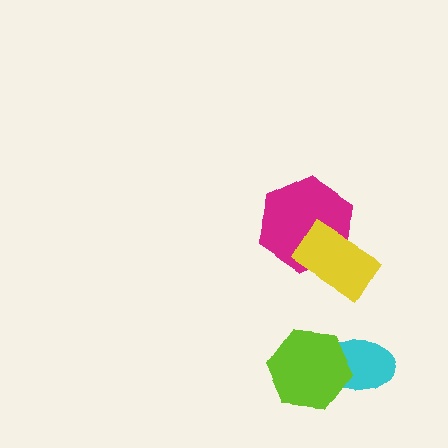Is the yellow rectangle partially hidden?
No, no other shape covers it.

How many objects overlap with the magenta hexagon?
1 object overlaps with the magenta hexagon.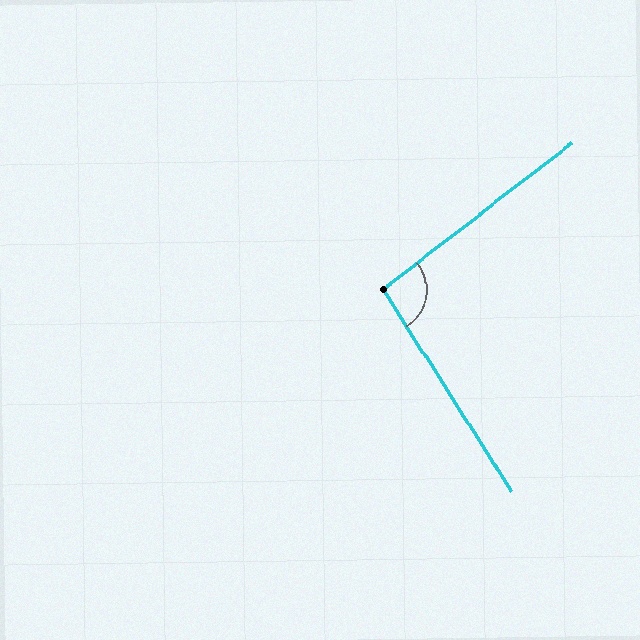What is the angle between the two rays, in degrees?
Approximately 95 degrees.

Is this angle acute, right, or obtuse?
It is obtuse.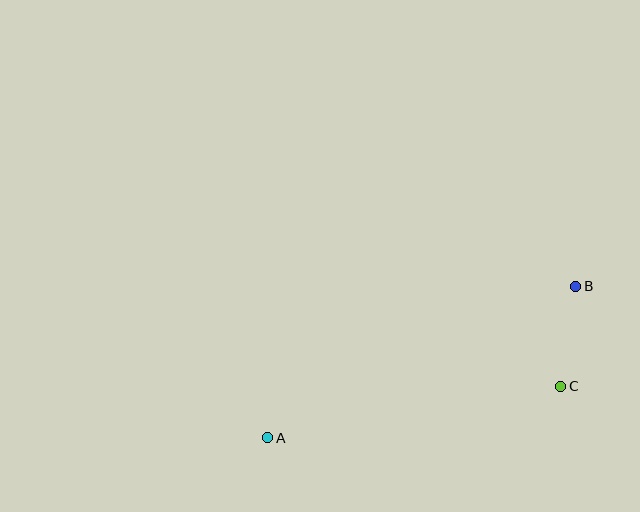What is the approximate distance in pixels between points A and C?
The distance between A and C is approximately 297 pixels.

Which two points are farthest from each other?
Points A and B are farthest from each other.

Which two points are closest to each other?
Points B and C are closest to each other.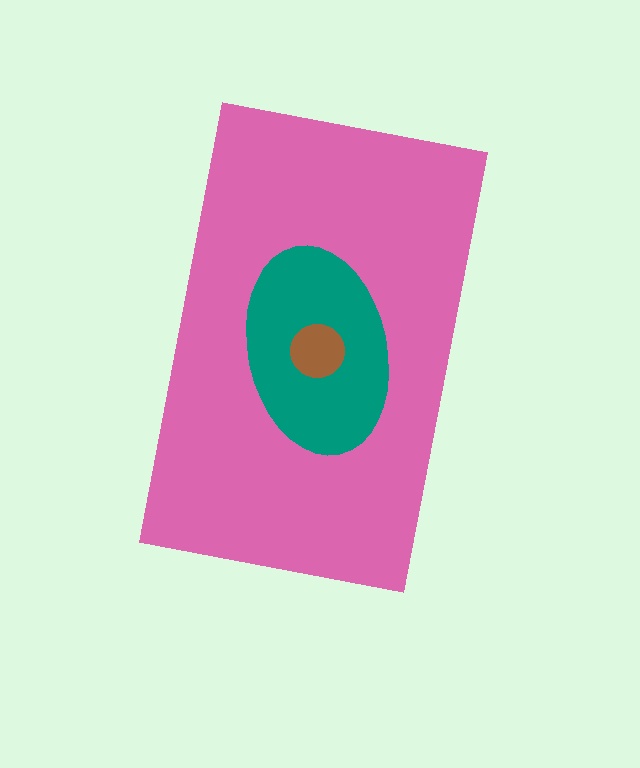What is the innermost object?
The brown circle.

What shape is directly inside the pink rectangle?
The teal ellipse.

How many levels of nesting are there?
3.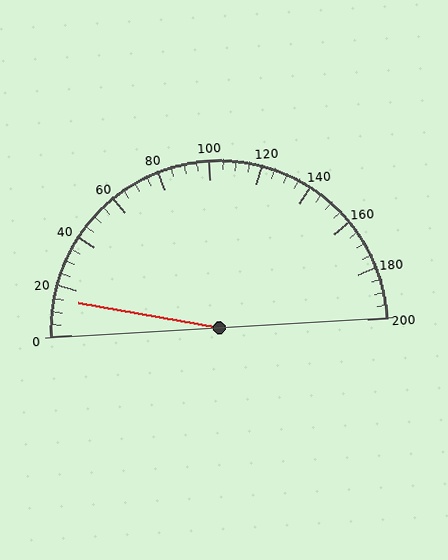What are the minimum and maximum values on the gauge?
The gauge ranges from 0 to 200.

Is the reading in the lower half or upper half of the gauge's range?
The reading is in the lower half of the range (0 to 200).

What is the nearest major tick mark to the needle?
The nearest major tick mark is 20.